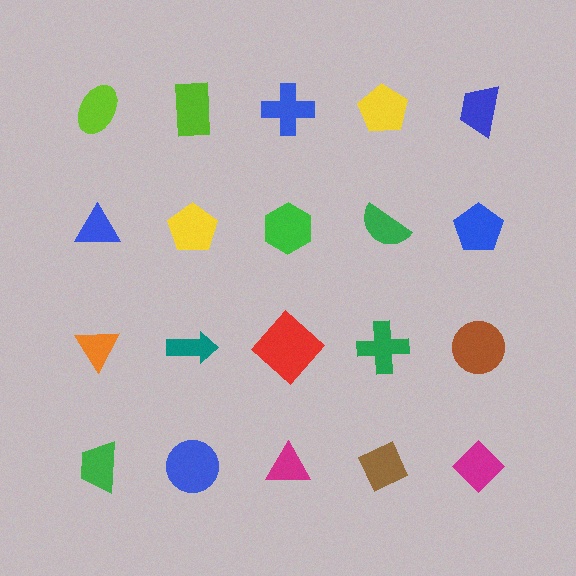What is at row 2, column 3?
A green hexagon.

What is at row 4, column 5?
A magenta diamond.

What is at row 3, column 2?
A teal arrow.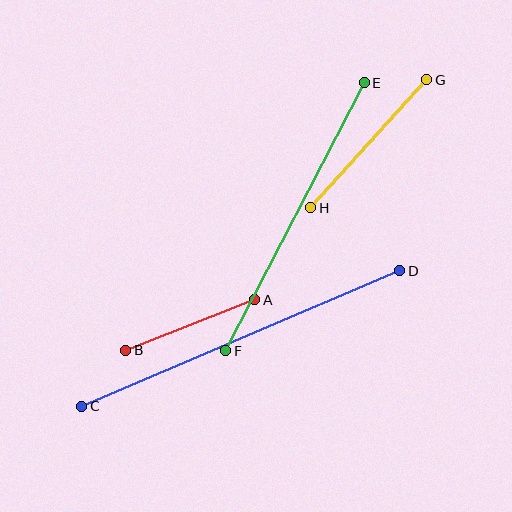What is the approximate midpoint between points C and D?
The midpoint is at approximately (241, 338) pixels.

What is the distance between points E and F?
The distance is approximately 302 pixels.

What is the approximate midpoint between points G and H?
The midpoint is at approximately (369, 144) pixels.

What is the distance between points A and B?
The distance is approximately 138 pixels.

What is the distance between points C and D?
The distance is approximately 345 pixels.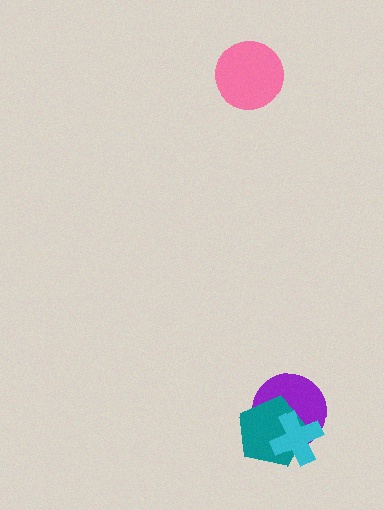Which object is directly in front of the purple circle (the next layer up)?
The teal pentagon is directly in front of the purple circle.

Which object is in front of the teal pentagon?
The cyan cross is in front of the teal pentagon.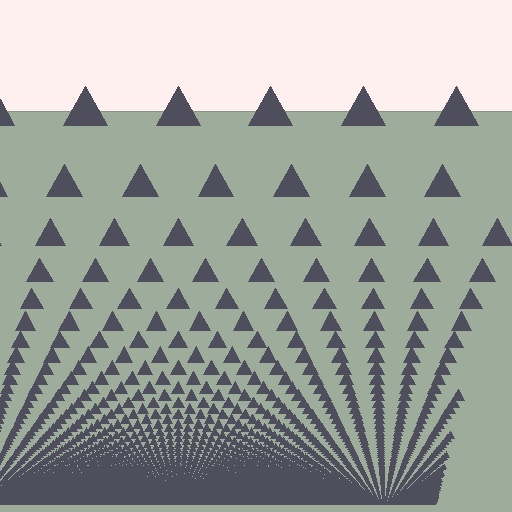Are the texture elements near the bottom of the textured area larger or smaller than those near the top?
Smaller. The gradient is inverted — elements near the bottom are smaller and denser.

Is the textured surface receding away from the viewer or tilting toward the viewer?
The surface appears to tilt toward the viewer. Texture elements get larger and sparser toward the top.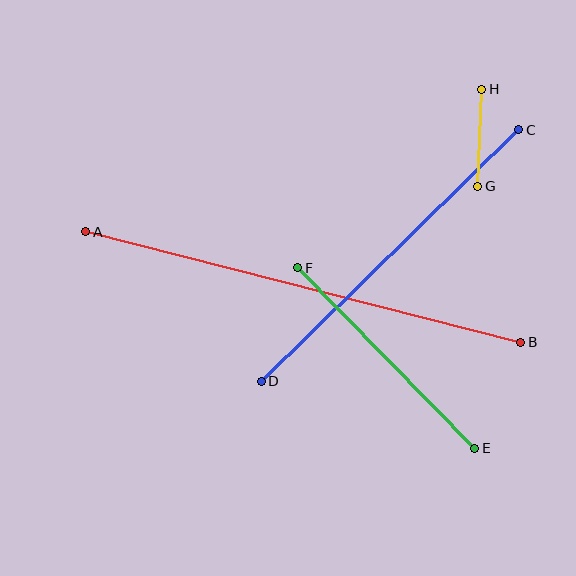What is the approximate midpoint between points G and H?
The midpoint is at approximately (480, 138) pixels.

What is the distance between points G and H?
The distance is approximately 97 pixels.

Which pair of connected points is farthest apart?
Points A and B are farthest apart.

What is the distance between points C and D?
The distance is approximately 360 pixels.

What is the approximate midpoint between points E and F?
The midpoint is at approximately (386, 358) pixels.